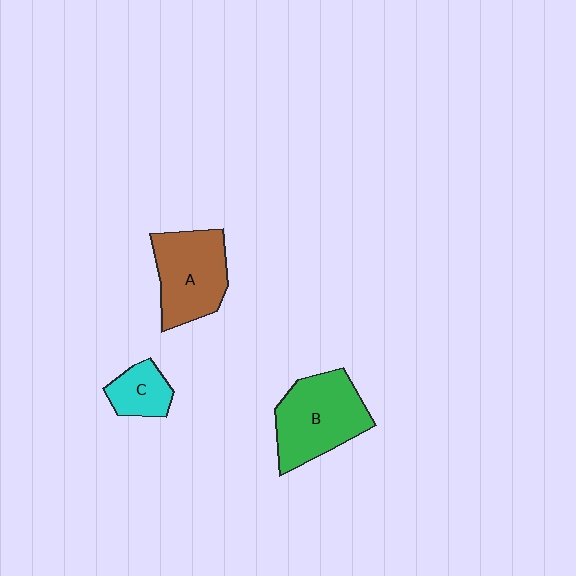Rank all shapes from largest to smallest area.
From largest to smallest: B (green), A (brown), C (cyan).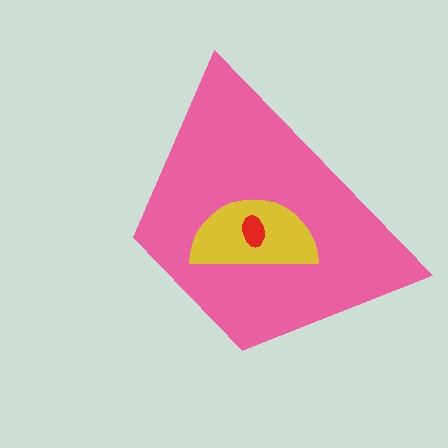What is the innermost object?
The red ellipse.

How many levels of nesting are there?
3.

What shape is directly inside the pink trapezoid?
The yellow semicircle.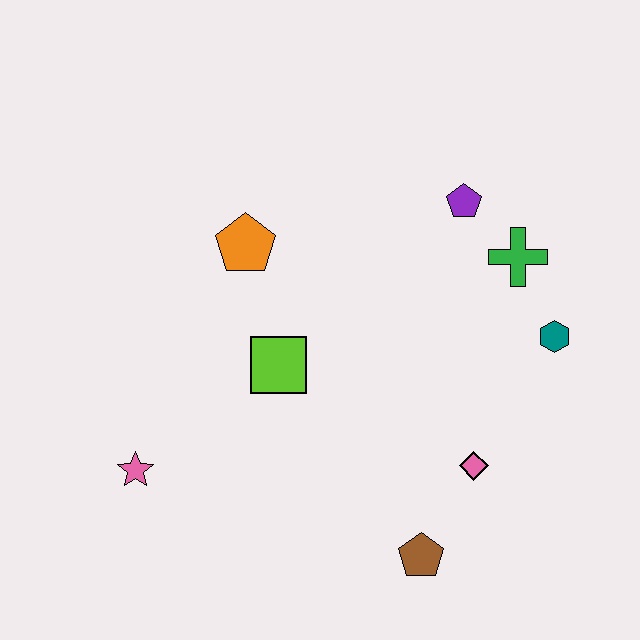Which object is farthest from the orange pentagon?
The brown pentagon is farthest from the orange pentagon.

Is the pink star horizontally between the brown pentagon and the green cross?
No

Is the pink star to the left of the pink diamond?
Yes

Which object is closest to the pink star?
The lime square is closest to the pink star.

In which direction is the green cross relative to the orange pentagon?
The green cross is to the right of the orange pentagon.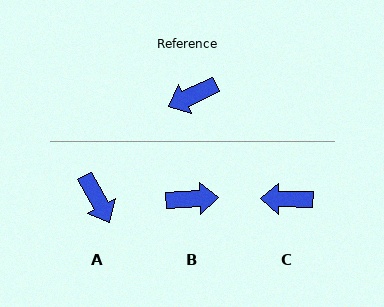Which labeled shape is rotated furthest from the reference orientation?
B, about 158 degrees away.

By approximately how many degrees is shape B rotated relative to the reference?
Approximately 158 degrees counter-clockwise.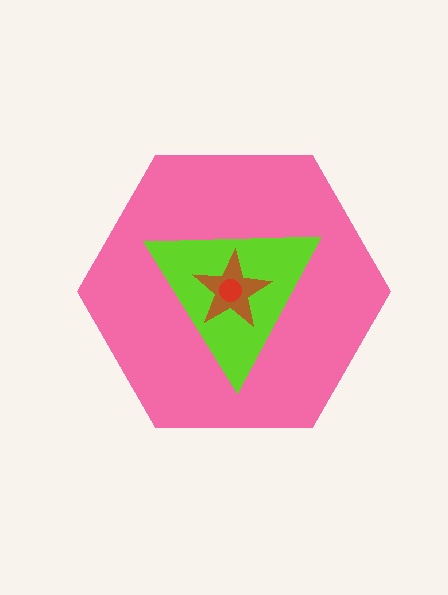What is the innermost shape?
The red circle.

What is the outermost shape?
The pink hexagon.